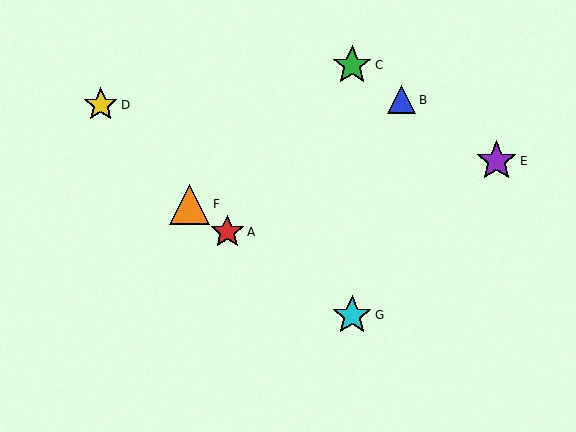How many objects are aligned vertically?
2 objects (C, G) are aligned vertically.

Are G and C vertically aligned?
Yes, both are at x≈352.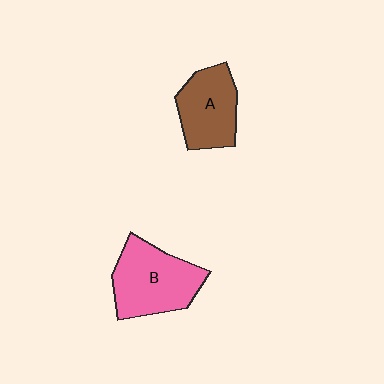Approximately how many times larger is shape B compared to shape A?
Approximately 1.3 times.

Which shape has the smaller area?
Shape A (brown).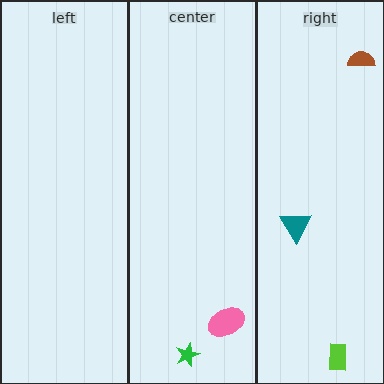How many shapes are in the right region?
3.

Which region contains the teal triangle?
The right region.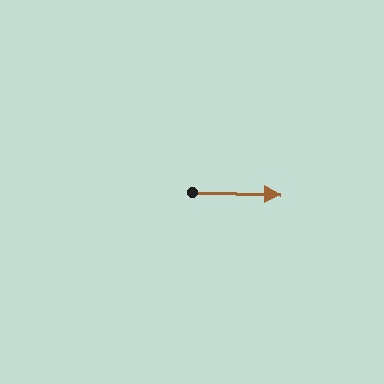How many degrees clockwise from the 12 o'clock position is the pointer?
Approximately 92 degrees.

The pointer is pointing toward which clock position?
Roughly 3 o'clock.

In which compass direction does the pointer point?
East.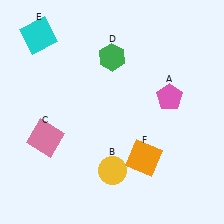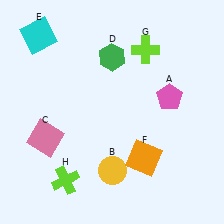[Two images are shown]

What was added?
A lime cross (G), a lime cross (H) were added in Image 2.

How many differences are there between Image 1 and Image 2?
There are 2 differences between the two images.